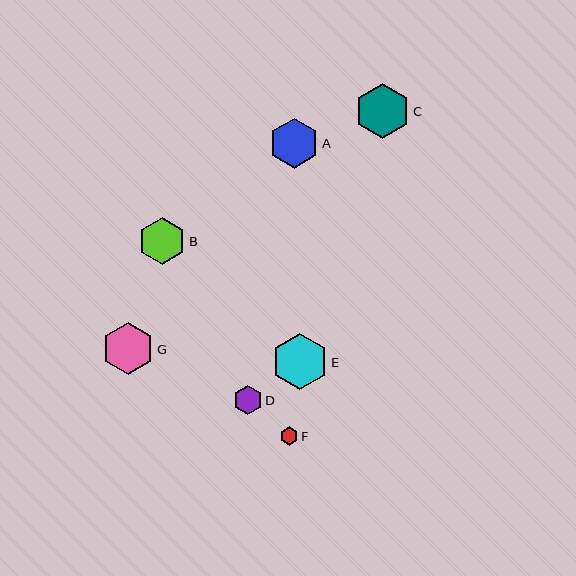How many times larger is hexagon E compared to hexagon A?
Hexagon E is approximately 1.1 times the size of hexagon A.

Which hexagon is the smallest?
Hexagon F is the smallest with a size of approximately 18 pixels.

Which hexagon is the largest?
Hexagon E is the largest with a size of approximately 56 pixels.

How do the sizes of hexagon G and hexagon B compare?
Hexagon G and hexagon B are approximately the same size.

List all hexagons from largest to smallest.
From largest to smallest: E, C, G, A, B, D, F.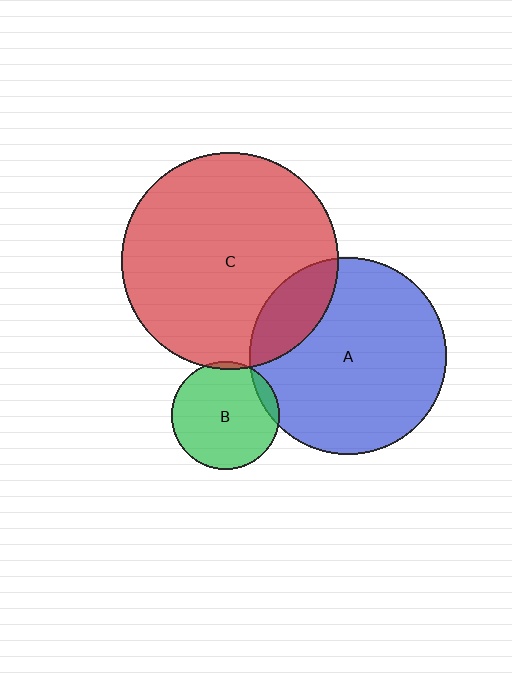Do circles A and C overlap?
Yes.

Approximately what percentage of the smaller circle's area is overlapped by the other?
Approximately 15%.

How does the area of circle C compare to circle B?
Approximately 4.1 times.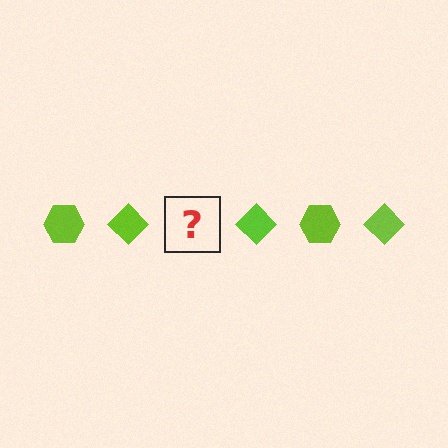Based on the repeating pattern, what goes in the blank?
The blank should be a lime hexagon.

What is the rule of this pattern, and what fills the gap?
The rule is that the pattern cycles through hexagon, diamond shapes in lime. The gap should be filled with a lime hexagon.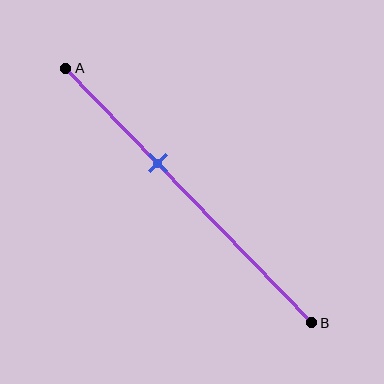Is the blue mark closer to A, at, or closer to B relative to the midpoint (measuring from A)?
The blue mark is closer to point A than the midpoint of segment AB.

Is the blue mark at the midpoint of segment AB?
No, the mark is at about 35% from A, not at the 50% midpoint.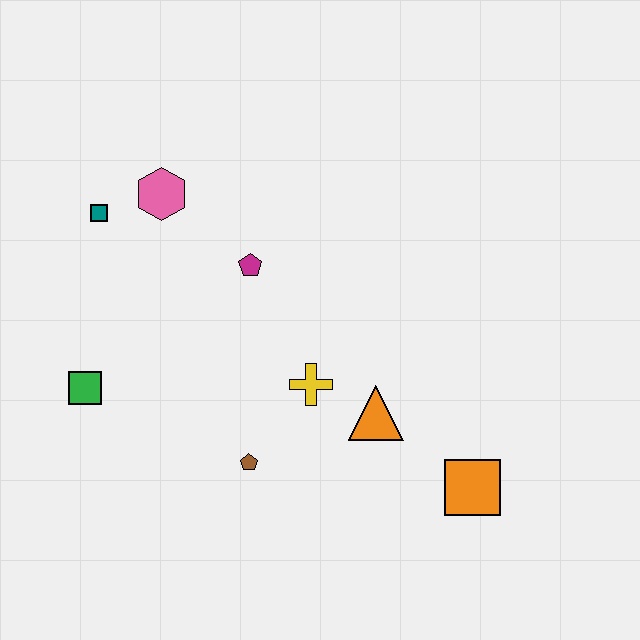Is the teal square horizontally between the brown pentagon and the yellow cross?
No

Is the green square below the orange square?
No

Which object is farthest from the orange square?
The teal square is farthest from the orange square.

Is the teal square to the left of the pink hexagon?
Yes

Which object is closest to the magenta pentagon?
The pink hexagon is closest to the magenta pentagon.